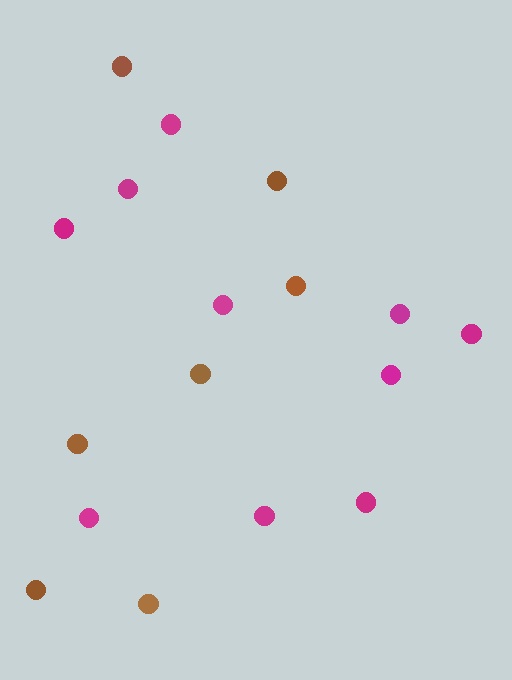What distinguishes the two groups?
There are 2 groups: one group of magenta circles (10) and one group of brown circles (7).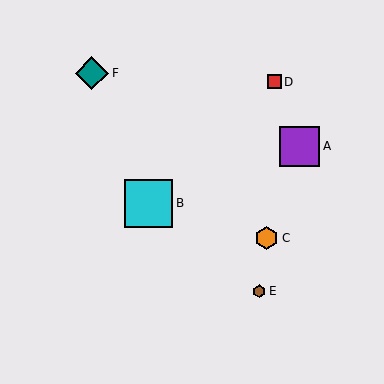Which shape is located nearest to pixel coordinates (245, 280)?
The brown hexagon (labeled E) at (259, 291) is nearest to that location.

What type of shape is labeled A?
Shape A is a purple square.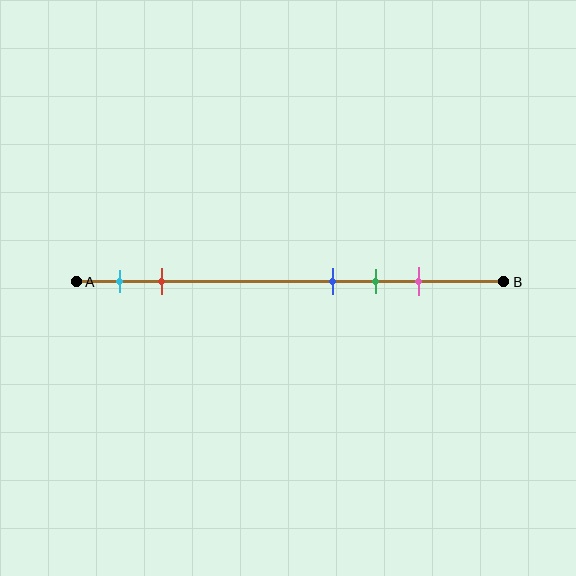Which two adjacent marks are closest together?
The blue and green marks are the closest adjacent pair.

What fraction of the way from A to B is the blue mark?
The blue mark is approximately 60% (0.6) of the way from A to B.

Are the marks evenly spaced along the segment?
No, the marks are not evenly spaced.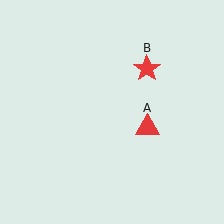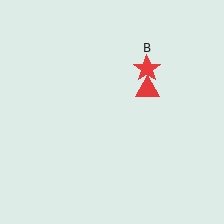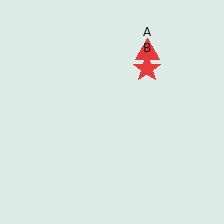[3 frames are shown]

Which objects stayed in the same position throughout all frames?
Red star (object B) remained stationary.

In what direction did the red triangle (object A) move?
The red triangle (object A) moved up.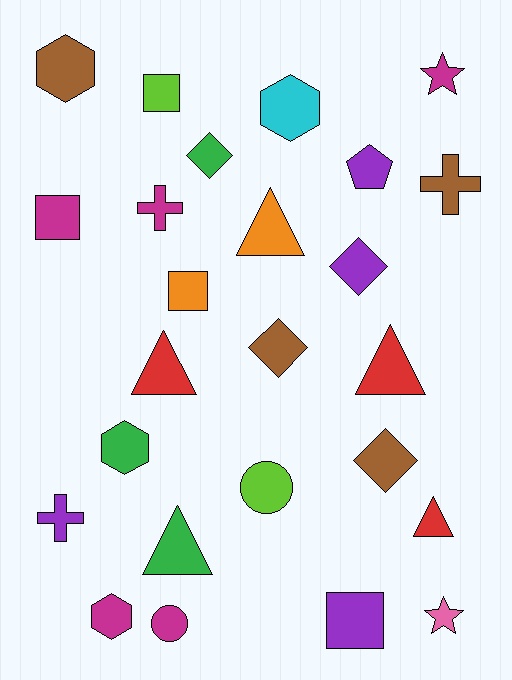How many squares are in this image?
There are 4 squares.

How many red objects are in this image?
There are 3 red objects.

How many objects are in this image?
There are 25 objects.